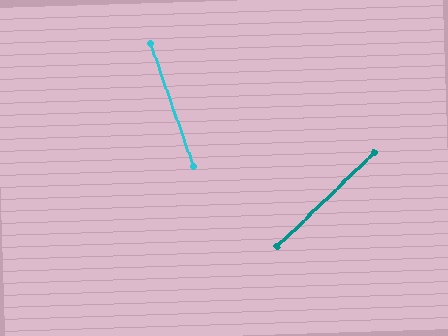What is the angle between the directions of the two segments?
Approximately 65 degrees.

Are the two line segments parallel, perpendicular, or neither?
Neither parallel nor perpendicular — they differ by about 65°.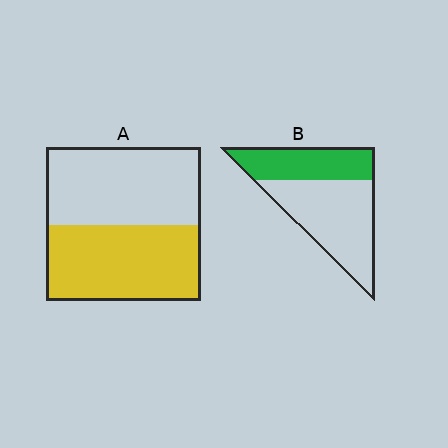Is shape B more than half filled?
No.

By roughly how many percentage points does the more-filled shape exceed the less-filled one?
By roughly 10 percentage points (A over B).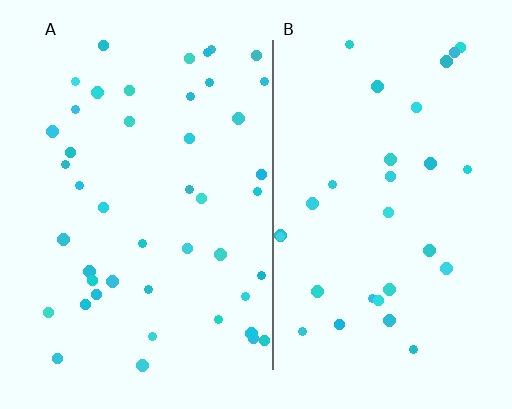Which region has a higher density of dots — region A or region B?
A (the left).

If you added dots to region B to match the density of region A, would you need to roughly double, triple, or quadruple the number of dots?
Approximately double.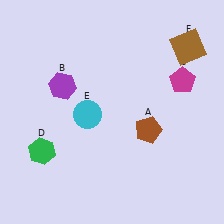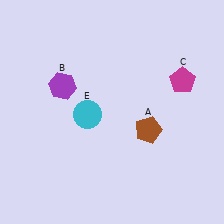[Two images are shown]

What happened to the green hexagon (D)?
The green hexagon (D) was removed in Image 2. It was in the bottom-left area of Image 1.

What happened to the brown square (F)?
The brown square (F) was removed in Image 2. It was in the top-right area of Image 1.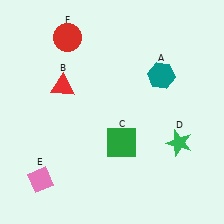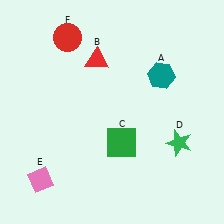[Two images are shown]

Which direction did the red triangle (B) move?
The red triangle (B) moved right.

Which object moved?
The red triangle (B) moved right.